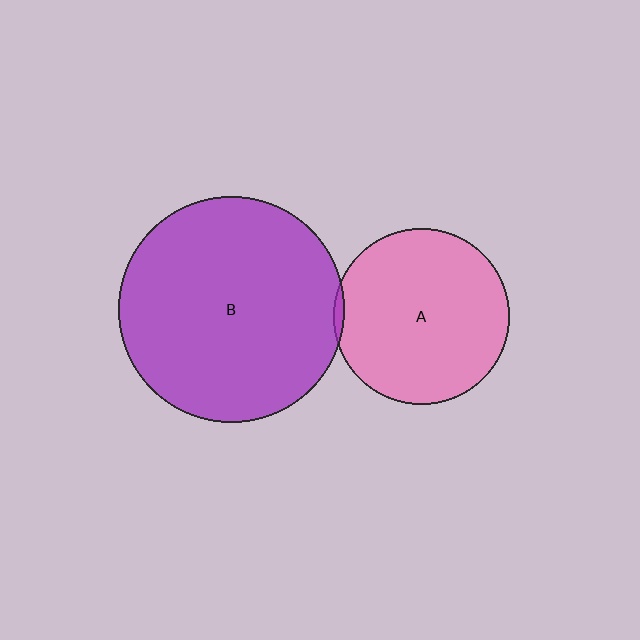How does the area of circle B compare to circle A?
Approximately 1.7 times.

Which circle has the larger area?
Circle B (purple).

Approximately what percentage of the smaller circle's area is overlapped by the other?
Approximately 5%.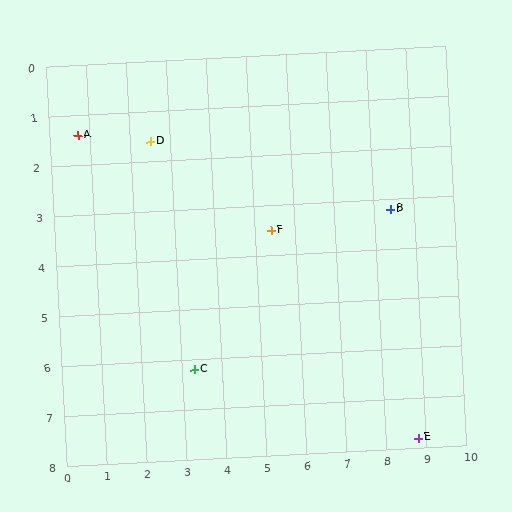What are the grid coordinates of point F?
Point F is at approximately (5.4, 3.5).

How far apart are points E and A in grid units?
Points E and A are about 10.3 grid units apart.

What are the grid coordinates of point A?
Point A is at approximately (0.7, 1.4).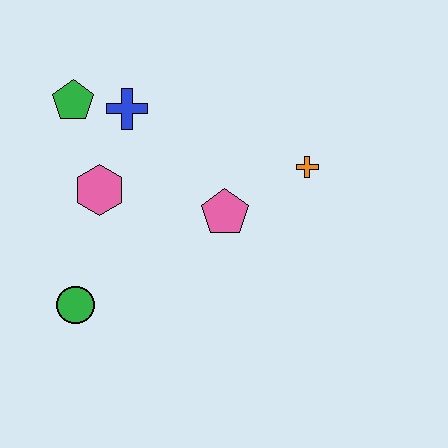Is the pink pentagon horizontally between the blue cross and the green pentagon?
No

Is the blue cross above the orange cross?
Yes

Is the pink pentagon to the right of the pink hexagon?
Yes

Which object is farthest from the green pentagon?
The orange cross is farthest from the green pentagon.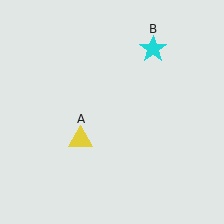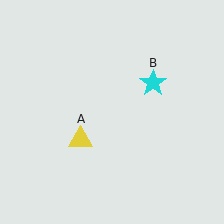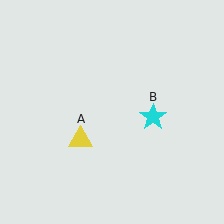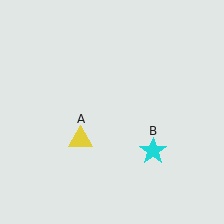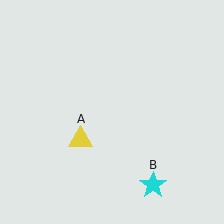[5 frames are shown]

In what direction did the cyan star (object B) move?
The cyan star (object B) moved down.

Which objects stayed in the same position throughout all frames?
Yellow triangle (object A) remained stationary.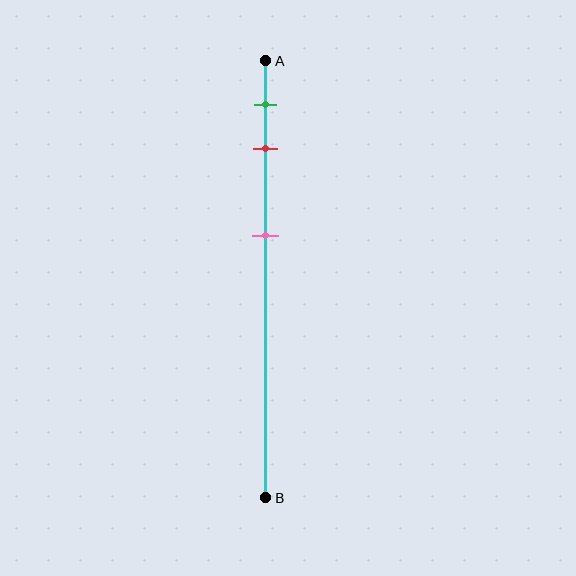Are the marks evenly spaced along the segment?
No, the marks are not evenly spaced.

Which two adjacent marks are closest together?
The green and red marks are the closest adjacent pair.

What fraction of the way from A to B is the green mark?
The green mark is approximately 10% (0.1) of the way from A to B.